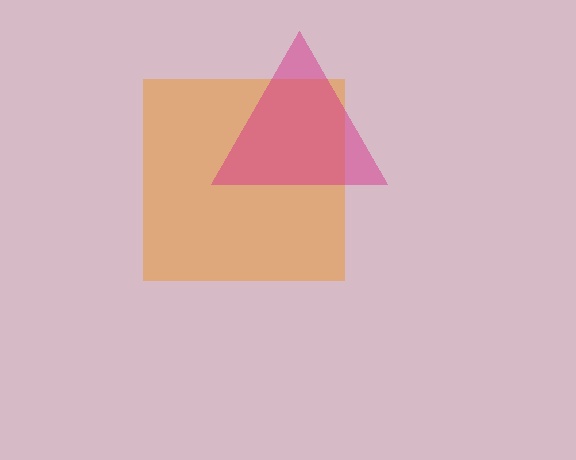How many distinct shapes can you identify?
There are 2 distinct shapes: an orange square, a magenta triangle.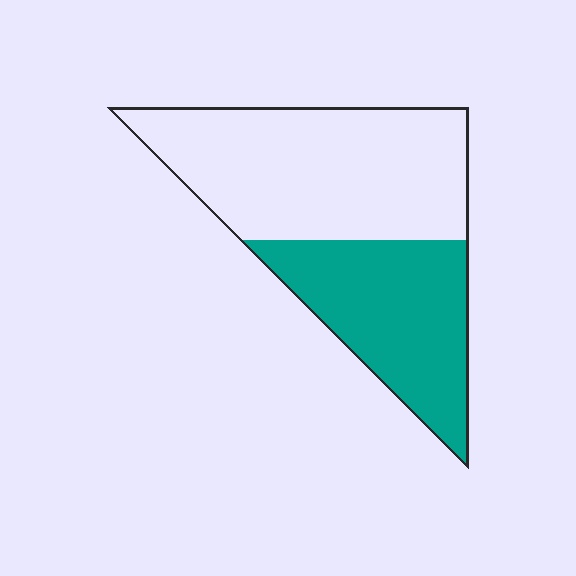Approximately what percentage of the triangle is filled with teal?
Approximately 40%.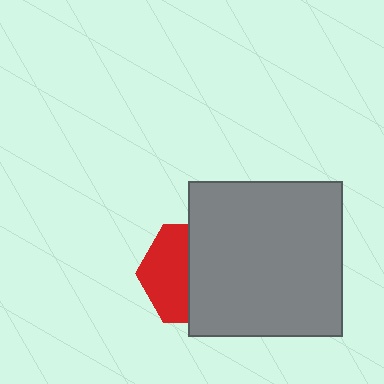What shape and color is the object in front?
The object in front is a gray square.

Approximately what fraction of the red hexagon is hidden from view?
Roughly 55% of the red hexagon is hidden behind the gray square.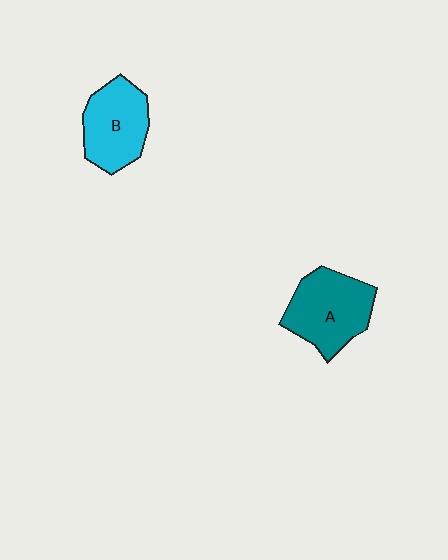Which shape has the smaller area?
Shape B (cyan).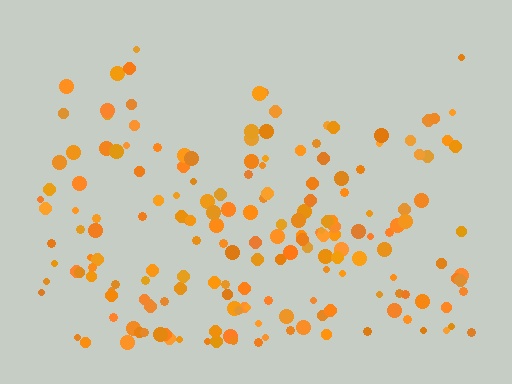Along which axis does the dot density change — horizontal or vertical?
Vertical.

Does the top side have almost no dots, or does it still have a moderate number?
Still a moderate number, just noticeably fewer than the bottom.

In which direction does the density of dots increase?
From top to bottom, with the bottom side densest.